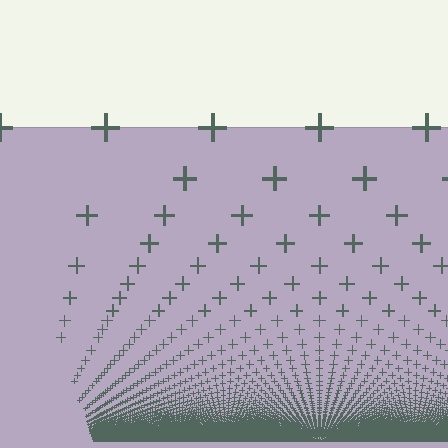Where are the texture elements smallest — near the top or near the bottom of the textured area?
Near the bottom.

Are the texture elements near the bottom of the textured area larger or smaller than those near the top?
Smaller. The gradient is inverted — elements near the bottom are smaller and denser.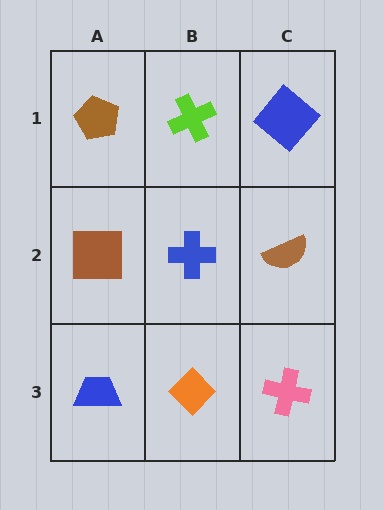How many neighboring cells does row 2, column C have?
3.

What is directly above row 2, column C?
A blue diamond.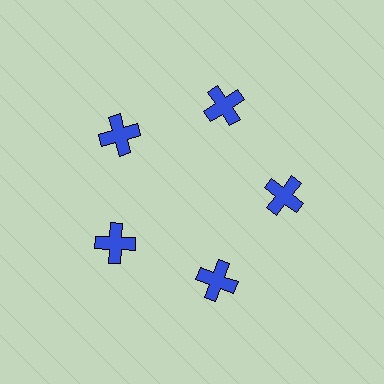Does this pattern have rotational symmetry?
Yes, this pattern has 5-fold rotational symmetry. It looks the same after rotating 72 degrees around the center.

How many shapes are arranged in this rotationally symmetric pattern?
There are 5 shapes, arranged in 5 groups of 1.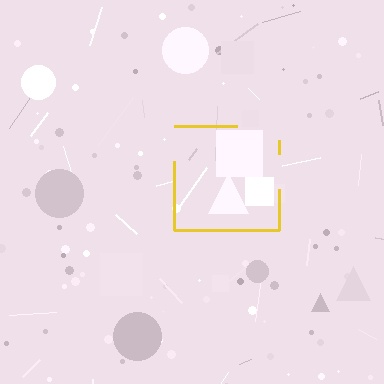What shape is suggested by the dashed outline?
The dashed outline suggests a square.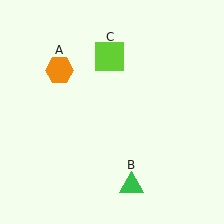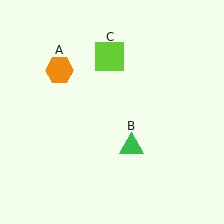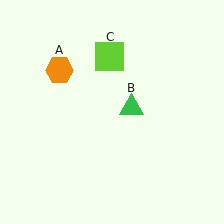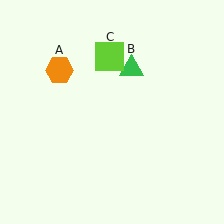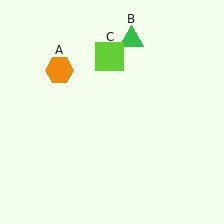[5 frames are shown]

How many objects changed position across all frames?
1 object changed position: green triangle (object B).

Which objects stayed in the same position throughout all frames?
Orange hexagon (object A) and lime square (object C) remained stationary.